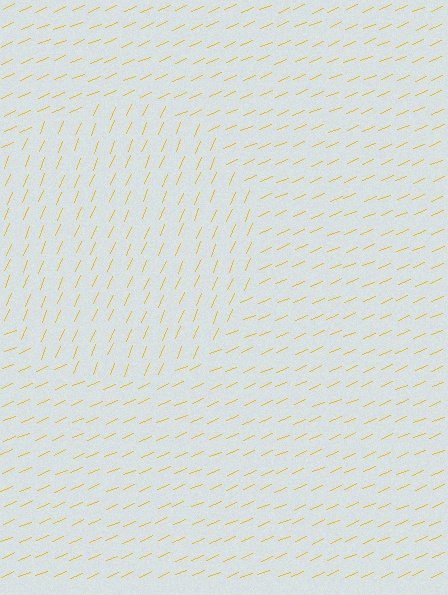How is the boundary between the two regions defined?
The boundary is defined purely by a change in line orientation (approximately 45 degrees difference). All lines are the same color and thickness.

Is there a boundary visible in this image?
Yes, there is a texture boundary formed by a change in line orientation.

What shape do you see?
I see a circle.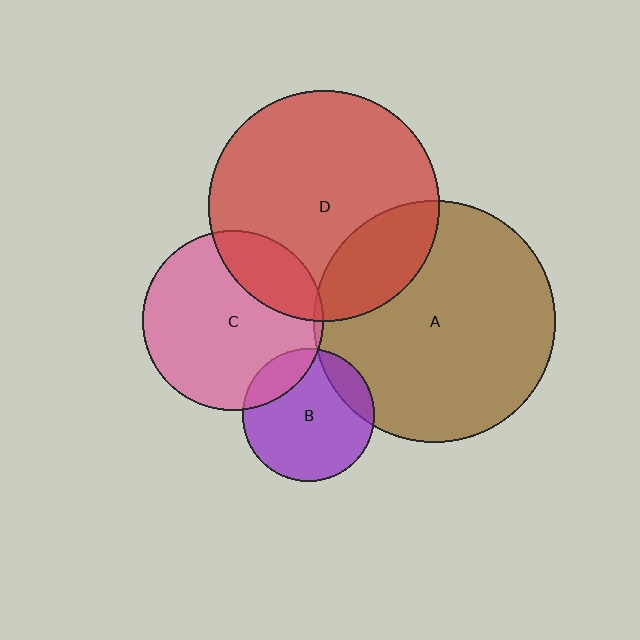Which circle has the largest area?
Circle A (brown).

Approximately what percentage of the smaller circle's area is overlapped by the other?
Approximately 25%.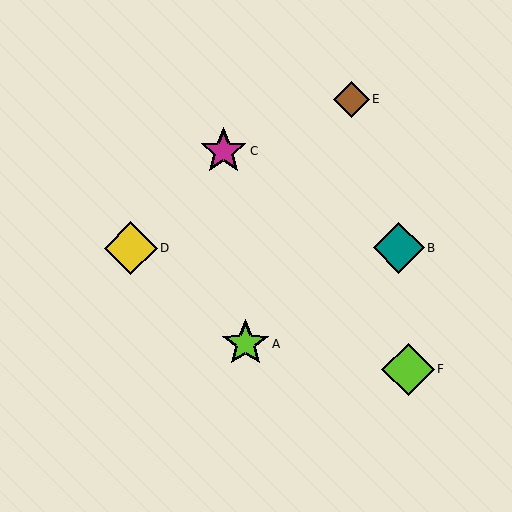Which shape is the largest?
The yellow diamond (labeled D) is the largest.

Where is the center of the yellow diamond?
The center of the yellow diamond is at (131, 248).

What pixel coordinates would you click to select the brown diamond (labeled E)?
Click at (352, 100) to select the brown diamond E.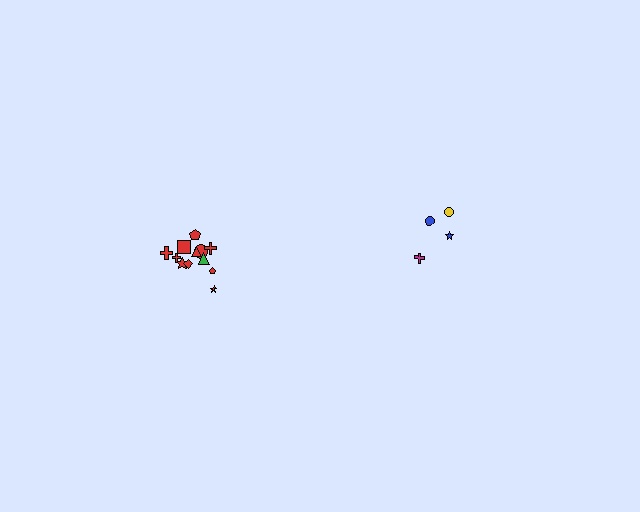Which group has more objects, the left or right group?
The left group.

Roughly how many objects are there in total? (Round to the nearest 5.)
Roughly 15 objects in total.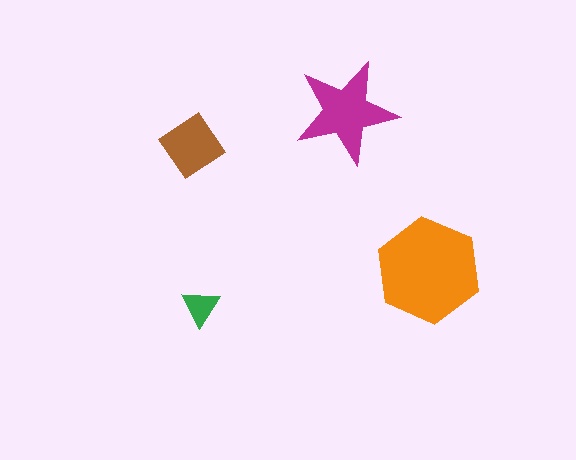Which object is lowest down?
The green triangle is bottommost.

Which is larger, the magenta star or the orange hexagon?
The orange hexagon.